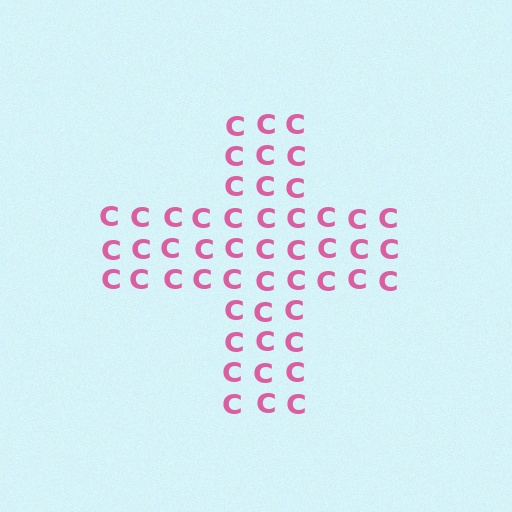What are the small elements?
The small elements are letter C's.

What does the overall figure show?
The overall figure shows a cross.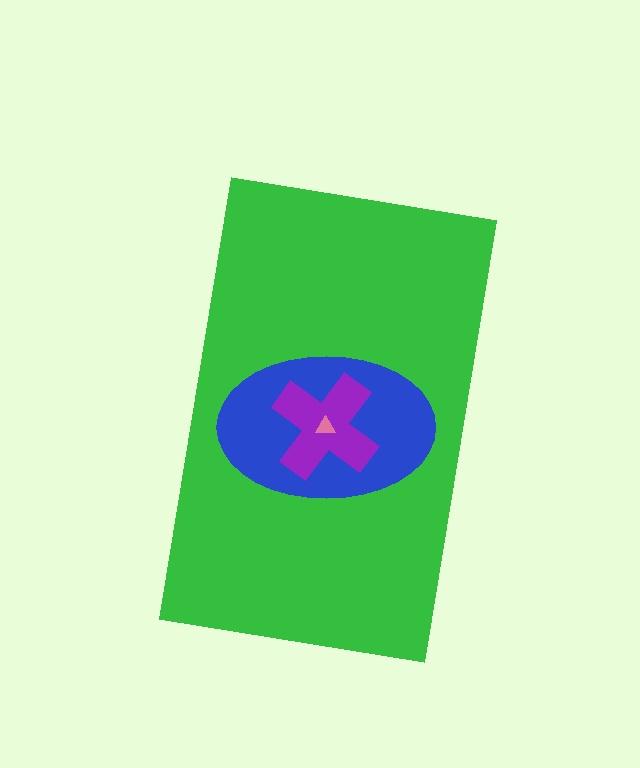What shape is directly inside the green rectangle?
The blue ellipse.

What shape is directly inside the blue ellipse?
The purple cross.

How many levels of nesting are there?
4.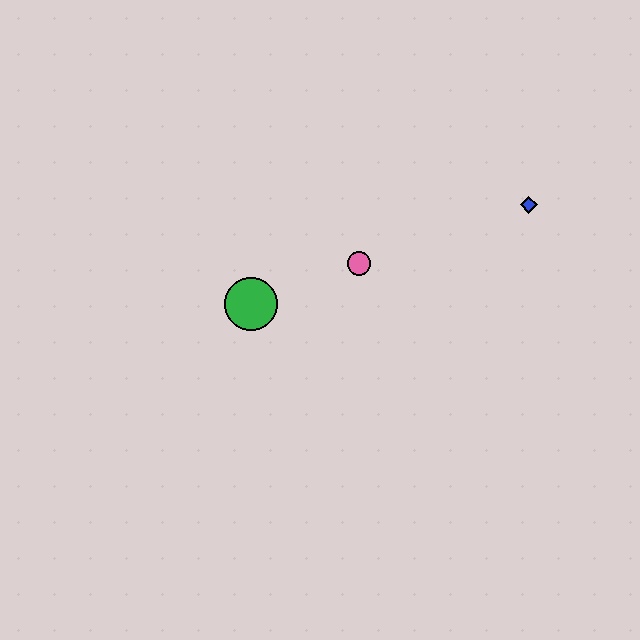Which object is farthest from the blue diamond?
The green circle is farthest from the blue diamond.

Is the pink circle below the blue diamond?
Yes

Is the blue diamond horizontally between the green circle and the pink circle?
No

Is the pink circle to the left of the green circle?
No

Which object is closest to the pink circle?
The green circle is closest to the pink circle.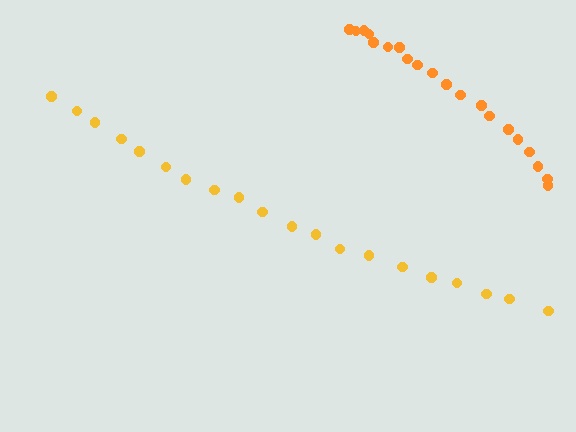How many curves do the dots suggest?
There are 2 distinct paths.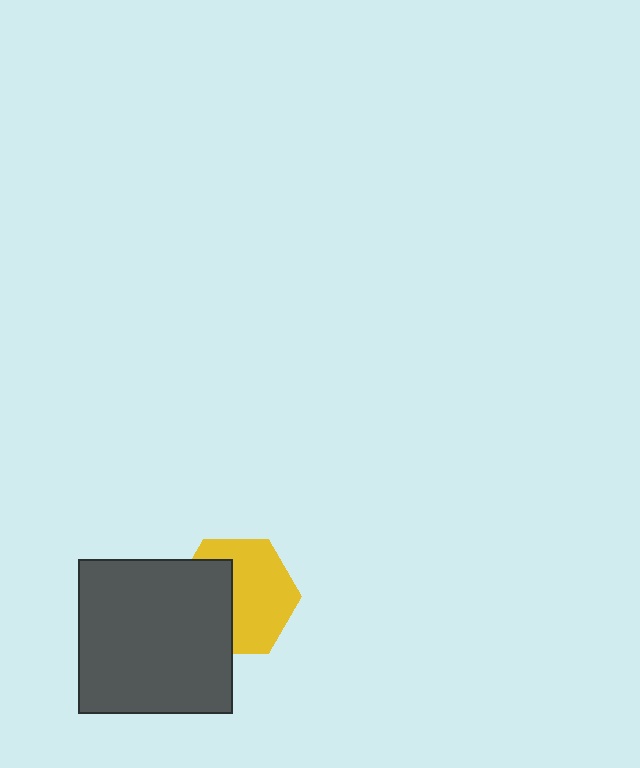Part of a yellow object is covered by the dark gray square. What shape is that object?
It is a hexagon.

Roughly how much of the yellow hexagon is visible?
About half of it is visible (roughly 59%).